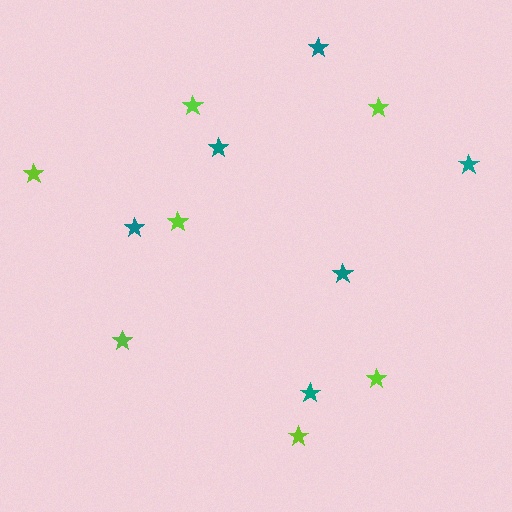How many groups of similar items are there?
There are 2 groups: one group of lime stars (7) and one group of teal stars (6).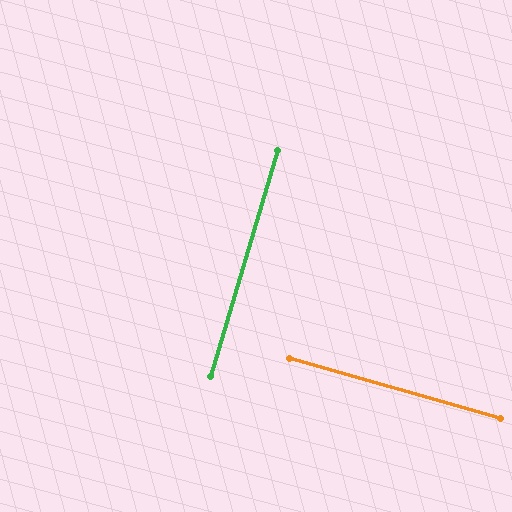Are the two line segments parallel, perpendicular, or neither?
Perpendicular — they meet at approximately 89°.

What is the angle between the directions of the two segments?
Approximately 89 degrees.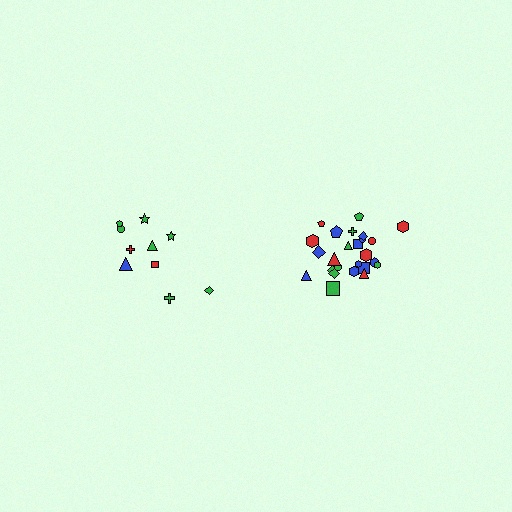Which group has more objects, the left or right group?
The right group.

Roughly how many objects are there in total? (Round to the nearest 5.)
Roughly 35 objects in total.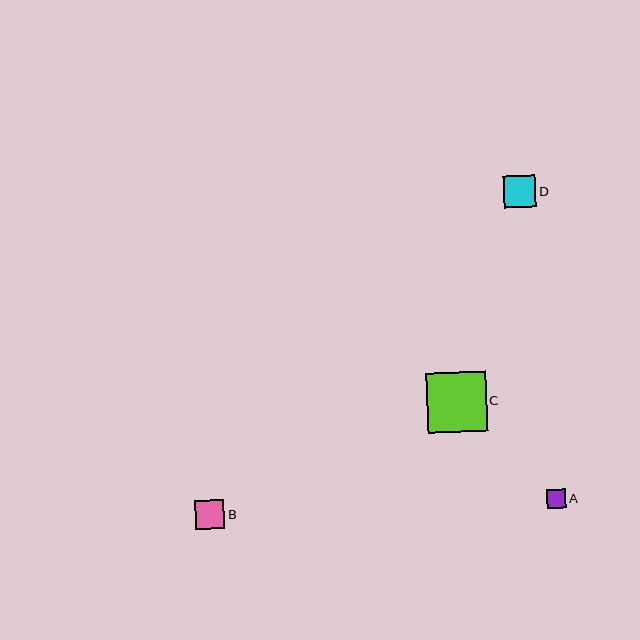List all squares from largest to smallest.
From largest to smallest: C, D, B, A.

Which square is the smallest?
Square A is the smallest with a size of approximately 19 pixels.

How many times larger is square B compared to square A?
Square B is approximately 1.5 times the size of square A.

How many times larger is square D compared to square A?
Square D is approximately 1.7 times the size of square A.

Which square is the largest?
Square C is the largest with a size of approximately 60 pixels.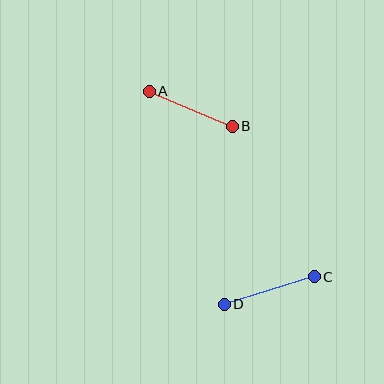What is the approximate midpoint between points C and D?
The midpoint is at approximately (269, 291) pixels.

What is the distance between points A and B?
The distance is approximately 90 pixels.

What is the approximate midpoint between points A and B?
The midpoint is at approximately (191, 109) pixels.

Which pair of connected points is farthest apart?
Points C and D are farthest apart.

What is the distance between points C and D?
The distance is approximately 94 pixels.